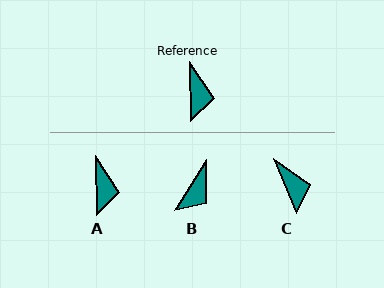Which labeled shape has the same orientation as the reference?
A.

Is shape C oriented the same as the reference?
No, it is off by about 22 degrees.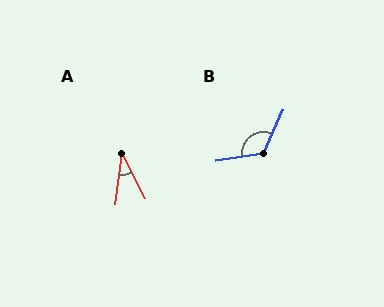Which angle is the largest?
B, at approximately 122 degrees.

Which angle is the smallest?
A, at approximately 35 degrees.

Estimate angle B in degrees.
Approximately 122 degrees.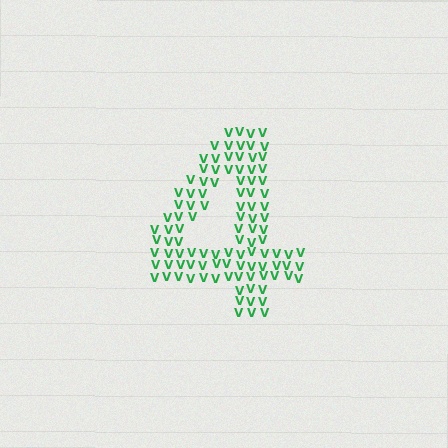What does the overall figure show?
The overall figure shows the digit 4.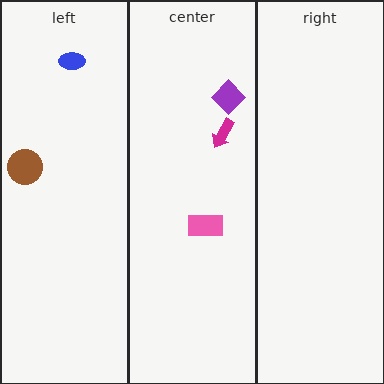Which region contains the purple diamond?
The center region.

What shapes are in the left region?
The blue ellipse, the brown circle.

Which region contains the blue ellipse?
The left region.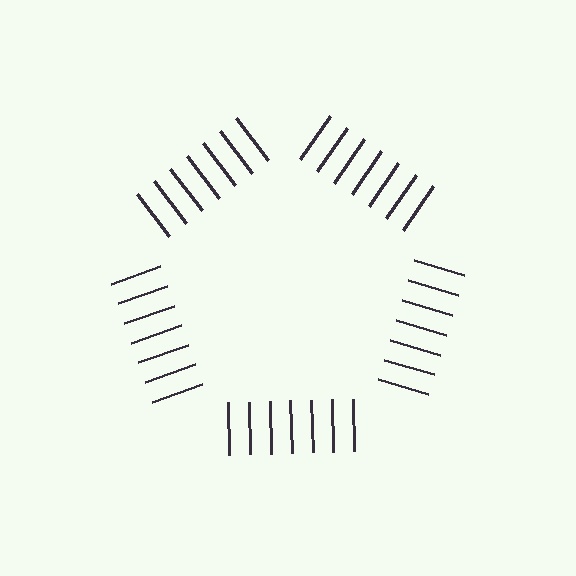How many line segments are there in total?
35 — 7 along each of the 5 edges.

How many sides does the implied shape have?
5 sides — the line-ends trace a pentagon.